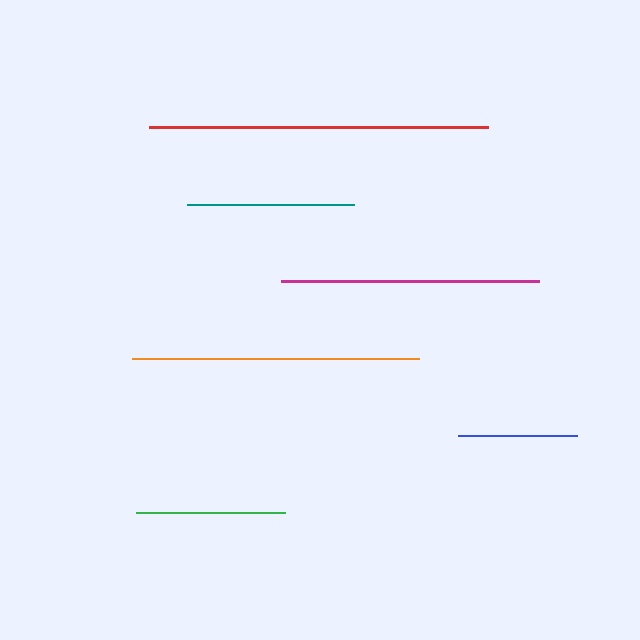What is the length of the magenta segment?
The magenta segment is approximately 258 pixels long.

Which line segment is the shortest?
The blue line is the shortest at approximately 119 pixels.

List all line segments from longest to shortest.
From longest to shortest: red, orange, magenta, teal, green, blue.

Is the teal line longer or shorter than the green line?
The teal line is longer than the green line.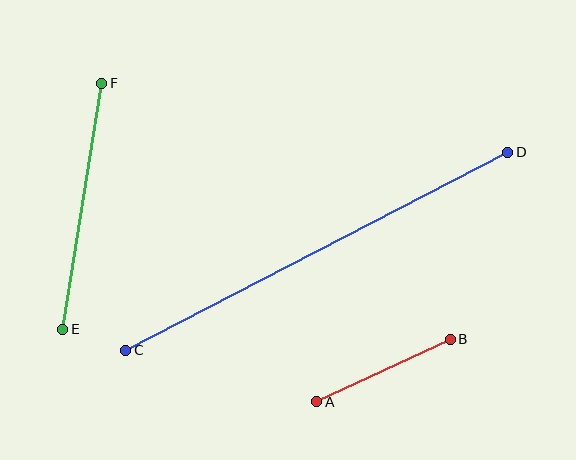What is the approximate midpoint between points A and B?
The midpoint is at approximately (384, 370) pixels.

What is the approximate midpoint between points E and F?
The midpoint is at approximately (82, 206) pixels.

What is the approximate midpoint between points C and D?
The midpoint is at approximately (317, 251) pixels.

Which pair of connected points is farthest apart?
Points C and D are farthest apart.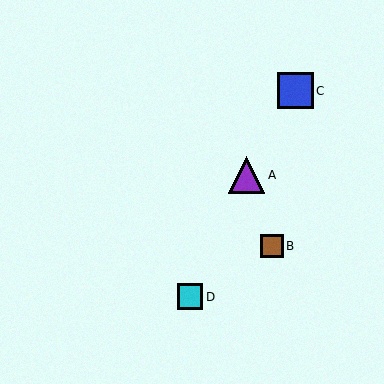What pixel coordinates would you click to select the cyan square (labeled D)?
Click at (190, 297) to select the cyan square D.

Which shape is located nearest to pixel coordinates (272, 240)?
The brown square (labeled B) at (272, 246) is nearest to that location.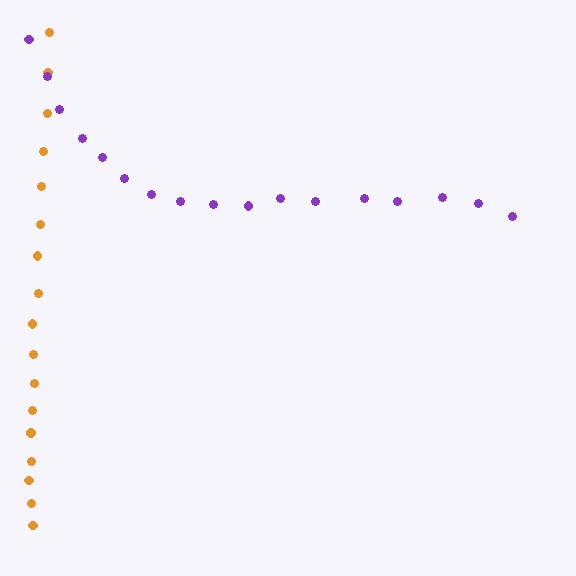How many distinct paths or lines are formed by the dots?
There are 2 distinct paths.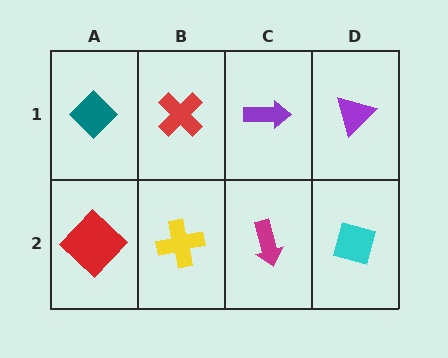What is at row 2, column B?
A yellow cross.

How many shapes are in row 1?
4 shapes.